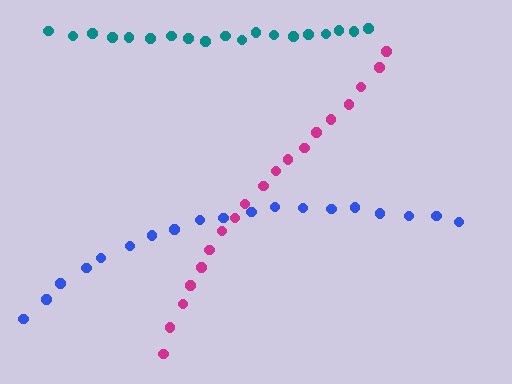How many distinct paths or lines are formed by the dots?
There are 3 distinct paths.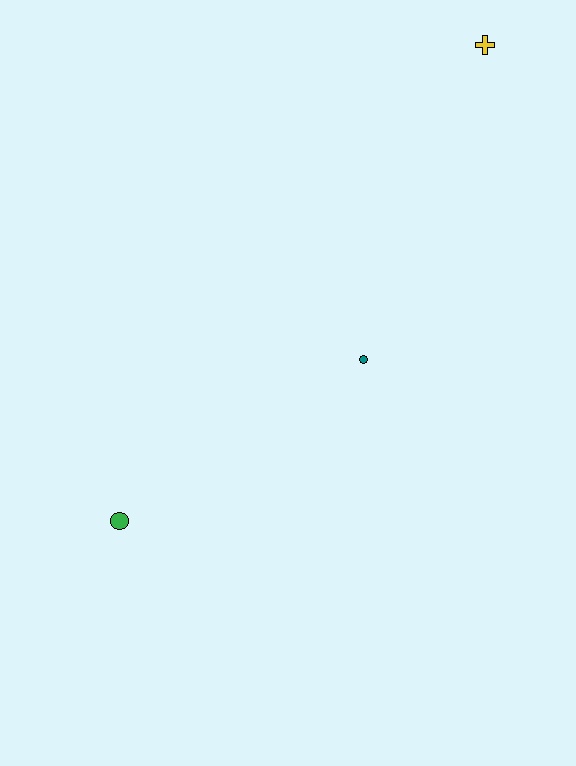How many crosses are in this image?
There is 1 cross.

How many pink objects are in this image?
There are no pink objects.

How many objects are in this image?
There are 3 objects.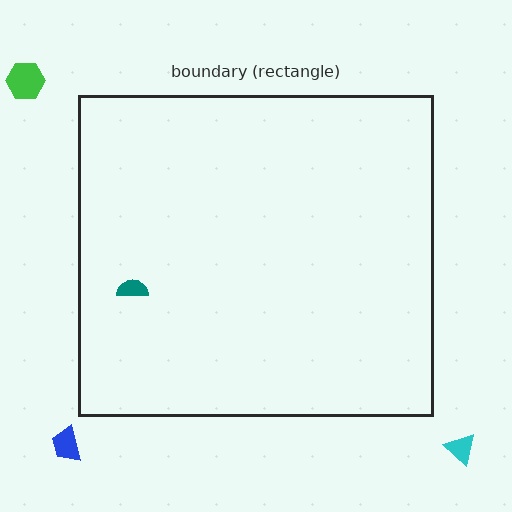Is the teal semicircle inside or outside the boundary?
Inside.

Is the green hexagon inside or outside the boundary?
Outside.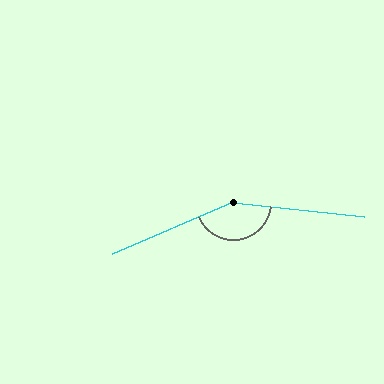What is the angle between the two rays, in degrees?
Approximately 151 degrees.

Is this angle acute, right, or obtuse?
It is obtuse.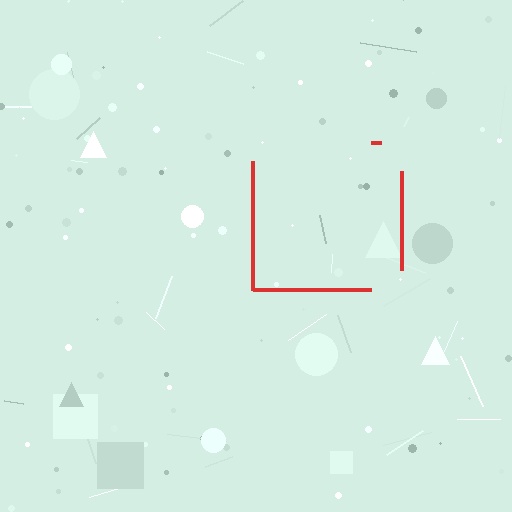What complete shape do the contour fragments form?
The contour fragments form a square.